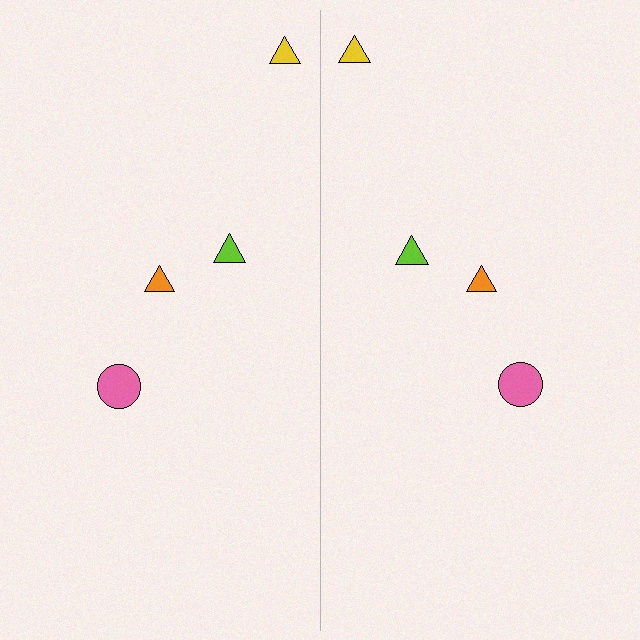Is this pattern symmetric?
Yes, this pattern has bilateral (reflection) symmetry.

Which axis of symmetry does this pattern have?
The pattern has a vertical axis of symmetry running through the center of the image.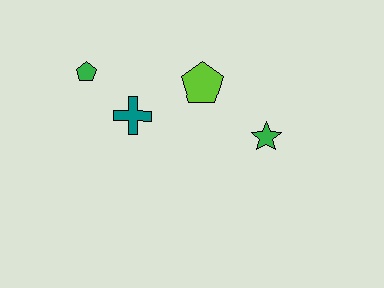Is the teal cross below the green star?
No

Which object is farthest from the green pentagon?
The green star is farthest from the green pentagon.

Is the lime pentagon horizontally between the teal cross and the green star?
Yes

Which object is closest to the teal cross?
The green pentagon is closest to the teal cross.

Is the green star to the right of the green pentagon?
Yes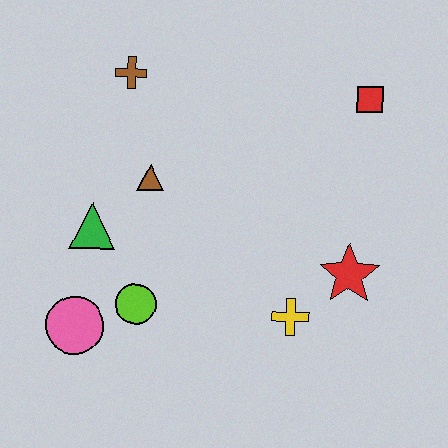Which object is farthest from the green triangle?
The red square is farthest from the green triangle.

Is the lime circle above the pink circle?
Yes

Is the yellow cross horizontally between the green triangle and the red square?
Yes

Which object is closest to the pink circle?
The lime circle is closest to the pink circle.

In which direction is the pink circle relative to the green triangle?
The pink circle is below the green triangle.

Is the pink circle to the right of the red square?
No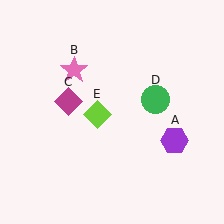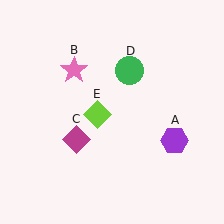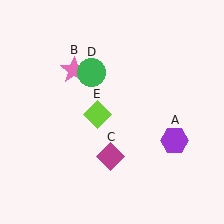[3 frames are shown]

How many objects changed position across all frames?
2 objects changed position: magenta diamond (object C), green circle (object D).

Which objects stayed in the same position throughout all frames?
Purple hexagon (object A) and pink star (object B) and lime diamond (object E) remained stationary.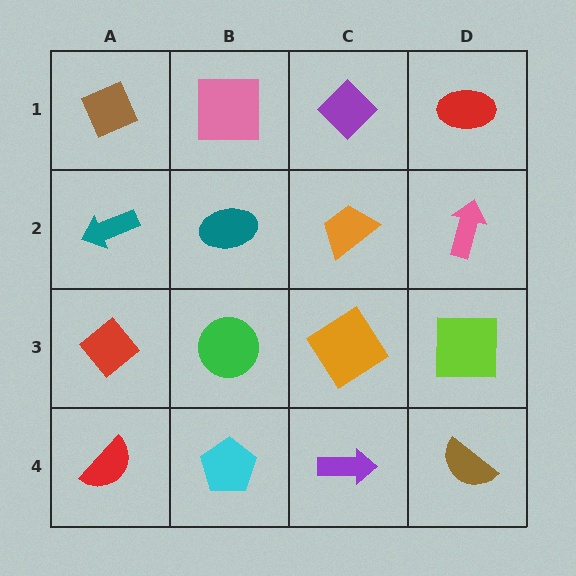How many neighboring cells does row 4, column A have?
2.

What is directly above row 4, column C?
An orange diamond.